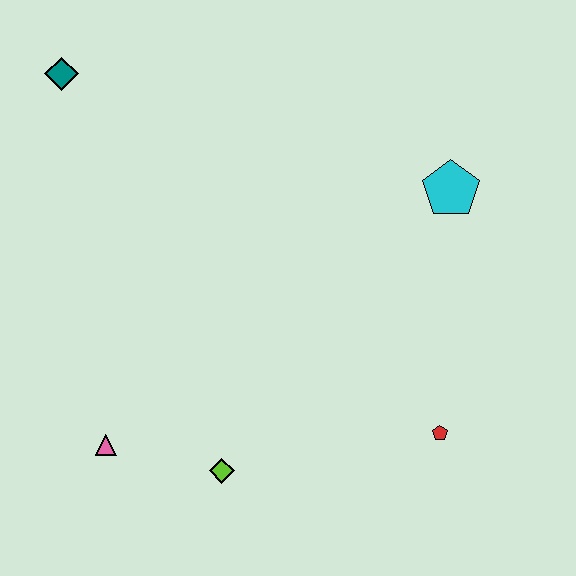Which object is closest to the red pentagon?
The lime diamond is closest to the red pentagon.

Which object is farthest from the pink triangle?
The cyan pentagon is farthest from the pink triangle.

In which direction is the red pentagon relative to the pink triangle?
The red pentagon is to the right of the pink triangle.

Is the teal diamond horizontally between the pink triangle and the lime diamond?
No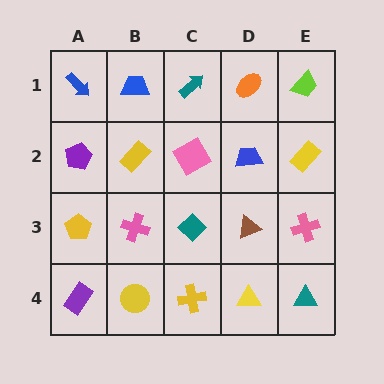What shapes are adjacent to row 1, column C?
A pink square (row 2, column C), a blue trapezoid (row 1, column B), an orange ellipse (row 1, column D).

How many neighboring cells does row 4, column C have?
3.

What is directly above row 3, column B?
A yellow rectangle.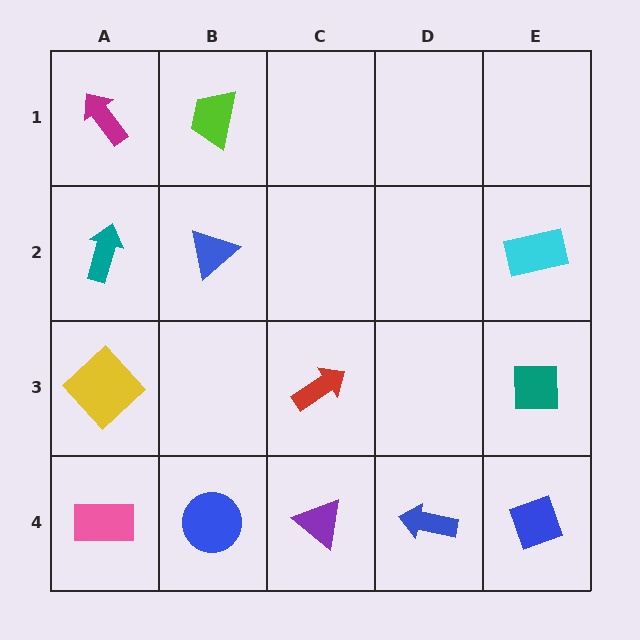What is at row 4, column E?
A blue diamond.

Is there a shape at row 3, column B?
No, that cell is empty.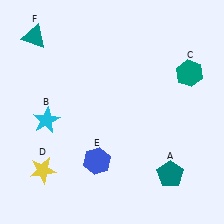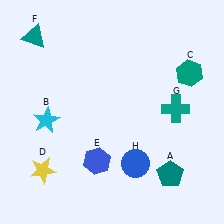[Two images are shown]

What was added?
A teal cross (G), a blue circle (H) were added in Image 2.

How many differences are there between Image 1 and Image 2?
There are 2 differences between the two images.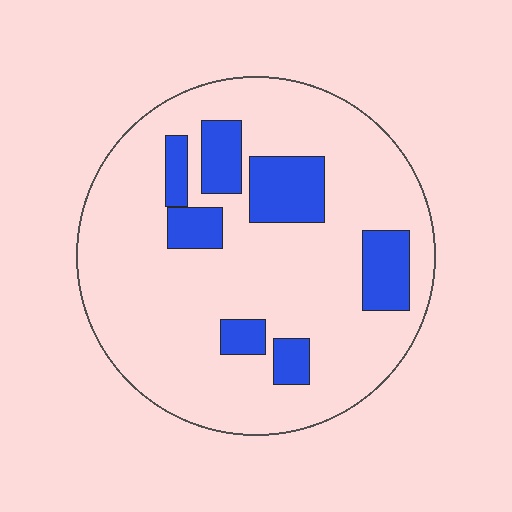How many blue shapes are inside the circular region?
7.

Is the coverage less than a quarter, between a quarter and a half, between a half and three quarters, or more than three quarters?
Less than a quarter.